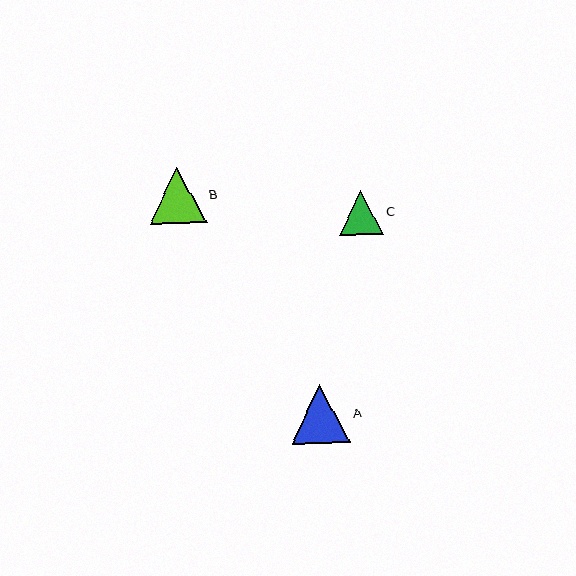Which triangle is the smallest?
Triangle C is the smallest with a size of approximately 44 pixels.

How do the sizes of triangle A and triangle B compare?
Triangle A and triangle B are approximately the same size.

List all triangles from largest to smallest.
From largest to smallest: A, B, C.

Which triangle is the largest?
Triangle A is the largest with a size of approximately 58 pixels.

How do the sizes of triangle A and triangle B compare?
Triangle A and triangle B are approximately the same size.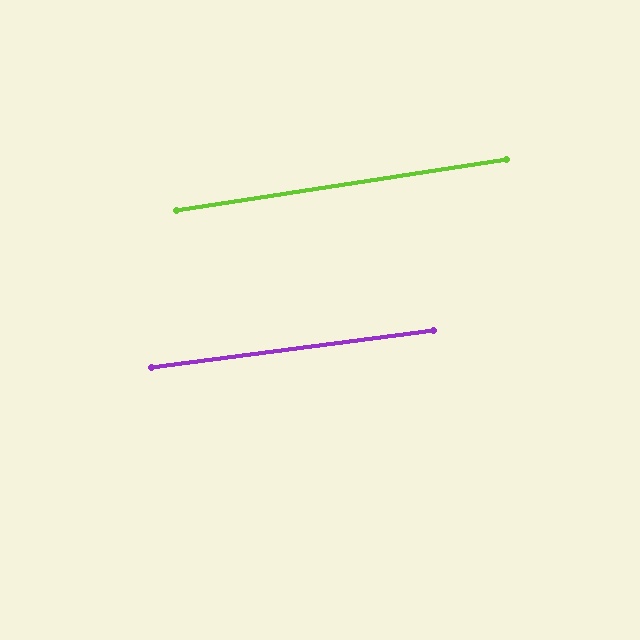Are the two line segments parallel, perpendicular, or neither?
Parallel — their directions differ by only 1.4°.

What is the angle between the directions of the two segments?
Approximately 1 degree.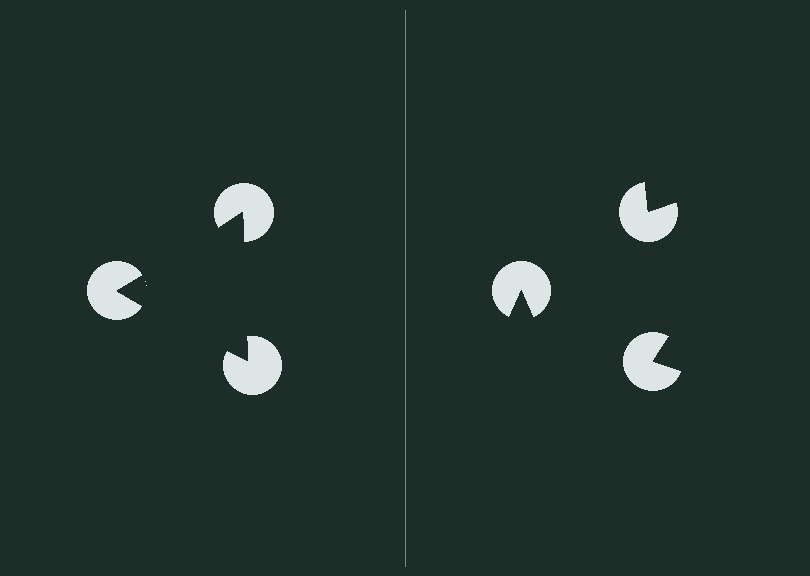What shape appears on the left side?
An illusory triangle.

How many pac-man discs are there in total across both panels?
6 — 3 on each side.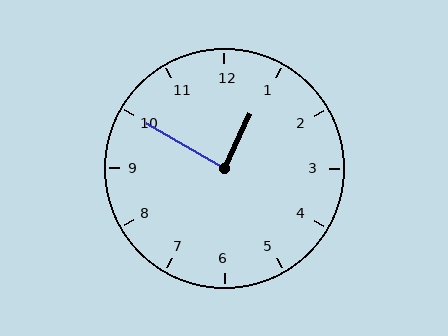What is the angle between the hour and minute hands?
Approximately 85 degrees.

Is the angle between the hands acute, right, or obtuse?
It is right.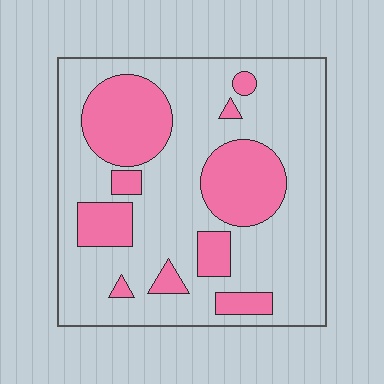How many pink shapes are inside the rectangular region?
10.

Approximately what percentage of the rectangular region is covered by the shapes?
Approximately 30%.